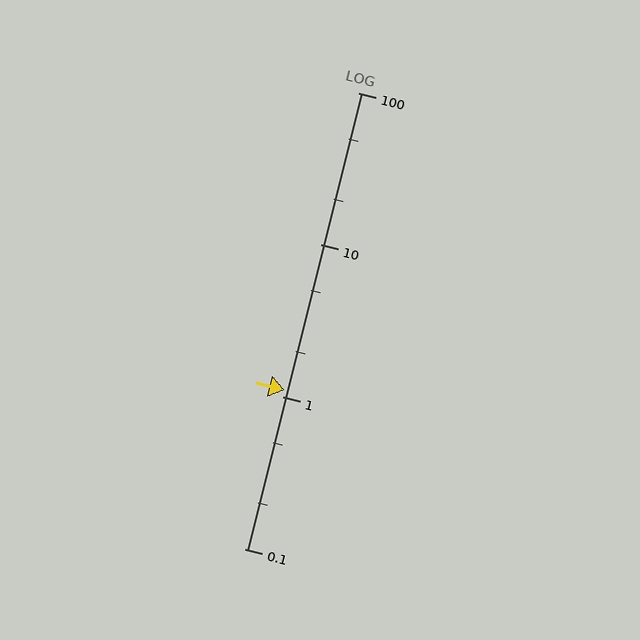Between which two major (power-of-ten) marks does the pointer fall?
The pointer is between 1 and 10.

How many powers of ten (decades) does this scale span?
The scale spans 3 decades, from 0.1 to 100.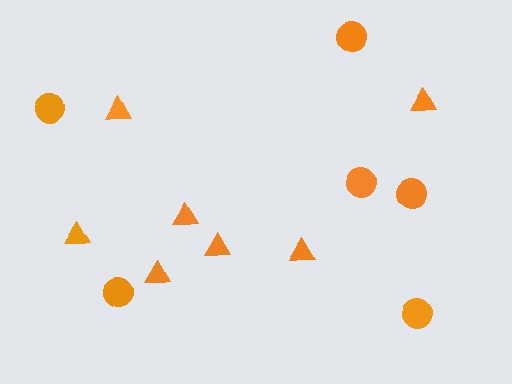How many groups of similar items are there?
There are 2 groups: one group of triangles (7) and one group of circles (6).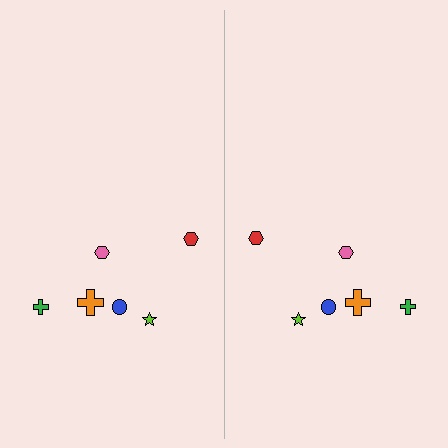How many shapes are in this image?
There are 12 shapes in this image.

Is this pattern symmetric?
Yes, this pattern has bilateral (reflection) symmetry.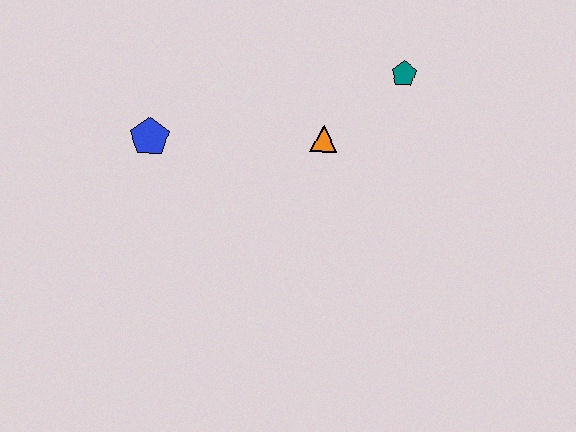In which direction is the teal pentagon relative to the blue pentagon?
The teal pentagon is to the right of the blue pentagon.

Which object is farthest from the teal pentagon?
The blue pentagon is farthest from the teal pentagon.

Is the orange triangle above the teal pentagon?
No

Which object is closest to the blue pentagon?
The orange triangle is closest to the blue pentagon.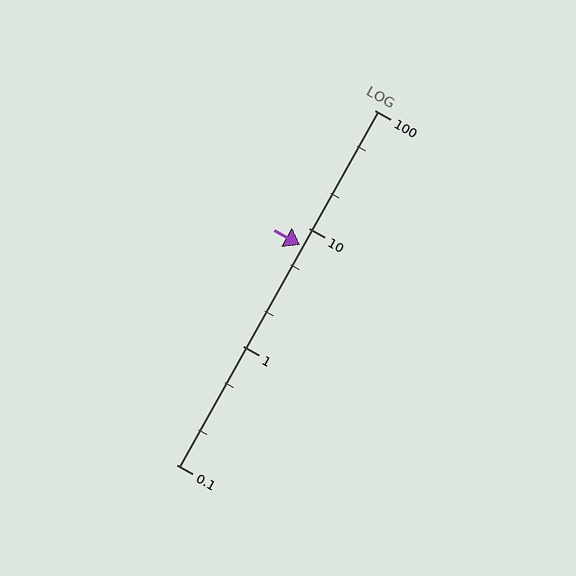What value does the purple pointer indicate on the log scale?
The pointer indicates approximately 7.2.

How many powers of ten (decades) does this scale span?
The scale spans 3 decades, from 0.1 to 100.